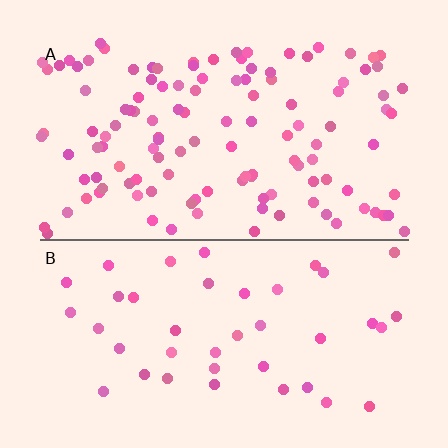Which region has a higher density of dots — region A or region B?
A (the top).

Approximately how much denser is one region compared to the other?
Approximately 2.9× — region A over region B.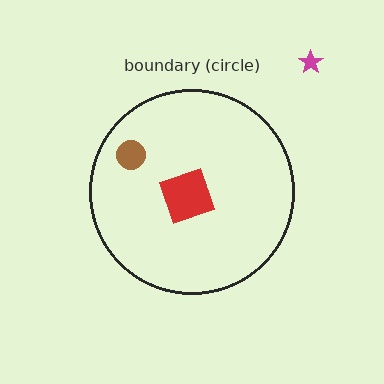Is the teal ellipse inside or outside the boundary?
Inside.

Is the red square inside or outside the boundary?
Inside.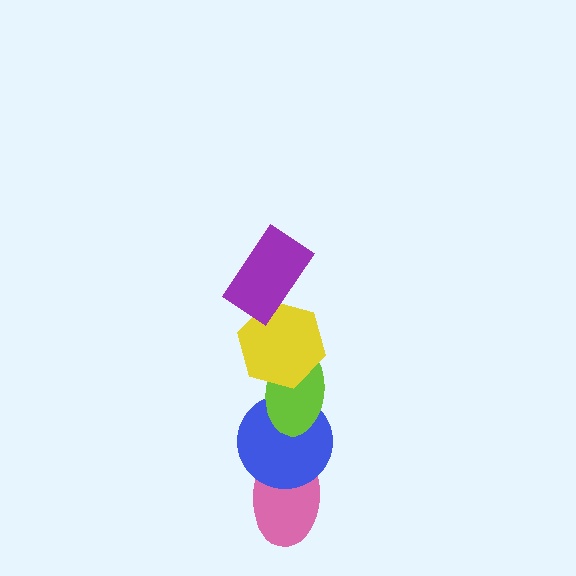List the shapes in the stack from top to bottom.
From top to bottom: the purple rectangle, the yellow hexagon, the lime ellipse, the blue circle, the pink ellipse.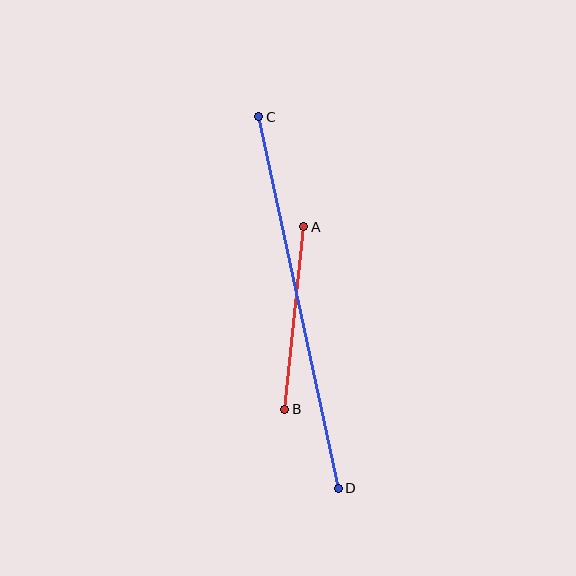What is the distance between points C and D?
The distance is approximately 380 pixels.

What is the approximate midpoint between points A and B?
The midpoint is at approximately (294, 318) pixels.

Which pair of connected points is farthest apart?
Points C and D are farthest apart.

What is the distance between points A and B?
The distance is approximately 183 pixels.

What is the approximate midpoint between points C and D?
The midpoint is at approximately (299, 302) pixels.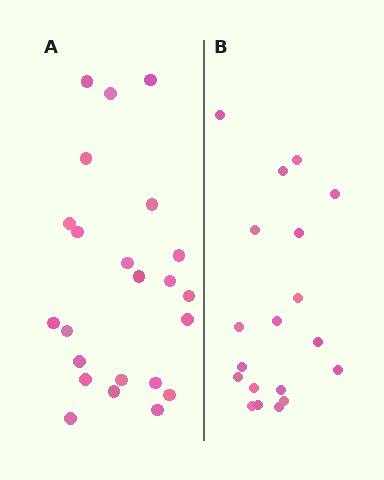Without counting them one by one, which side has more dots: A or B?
Region A (the left region) has more dots.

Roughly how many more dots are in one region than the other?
Region A has about 4 more dots than region B.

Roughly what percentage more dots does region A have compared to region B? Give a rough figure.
About 20% more.